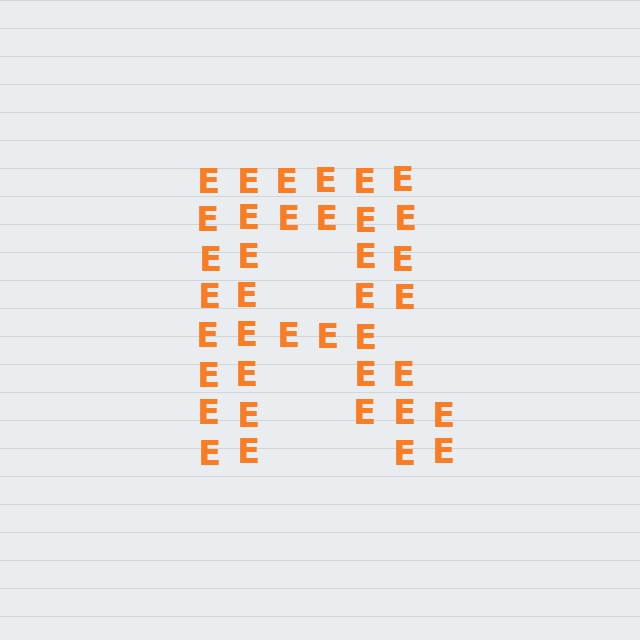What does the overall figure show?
The overall figure shows the letter R.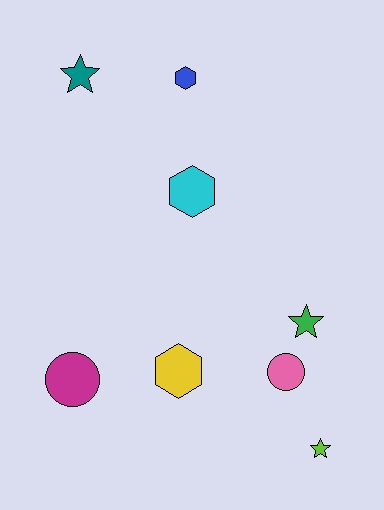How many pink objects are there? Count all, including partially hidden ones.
There is 1 pink object.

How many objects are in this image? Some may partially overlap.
There are 8 objects.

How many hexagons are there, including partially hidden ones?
There are 3 hexagons.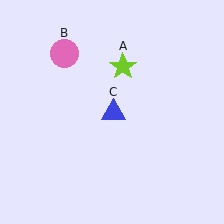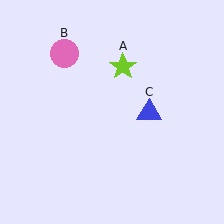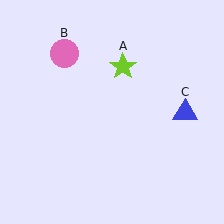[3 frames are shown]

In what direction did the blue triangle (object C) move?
The blue triangle (object C) moved right.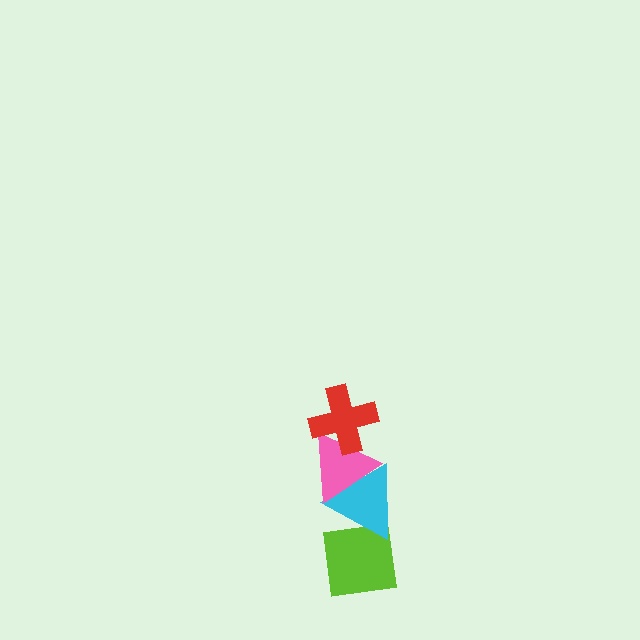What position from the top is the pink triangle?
The pink triangle is 2nd from the top.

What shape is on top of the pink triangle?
The red cross is on top of the pink triangle.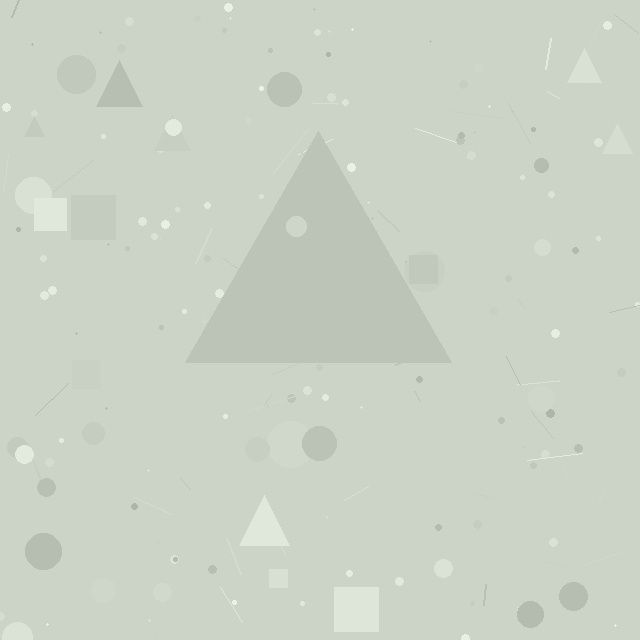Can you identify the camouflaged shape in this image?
The camouflaged shape is a triangle.